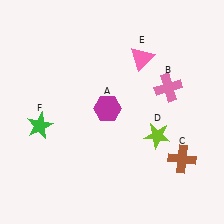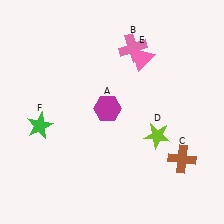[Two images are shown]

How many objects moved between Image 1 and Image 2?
1 object moved between the two images.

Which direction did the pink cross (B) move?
The pink cross (B) moved up.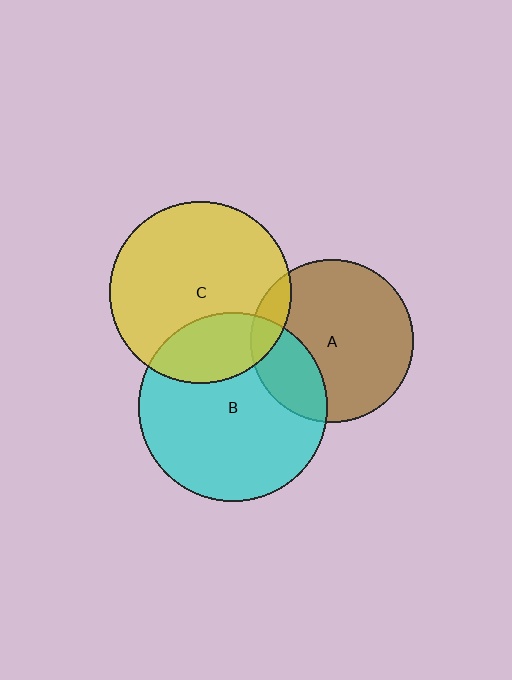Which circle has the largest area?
Circle B (cyan).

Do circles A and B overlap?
Yes.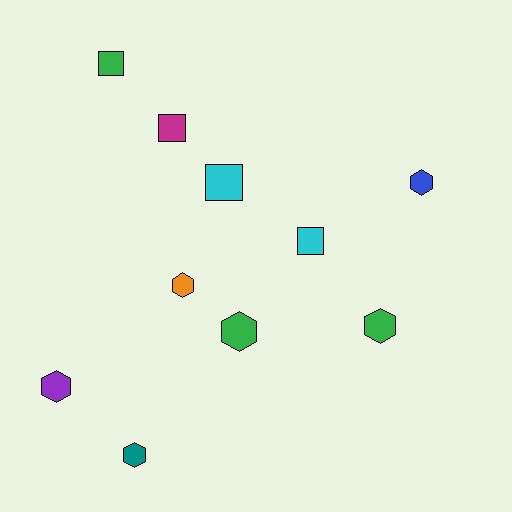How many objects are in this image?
There are 10 objects.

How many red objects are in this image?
There are no red objects.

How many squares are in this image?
There are 4 squares.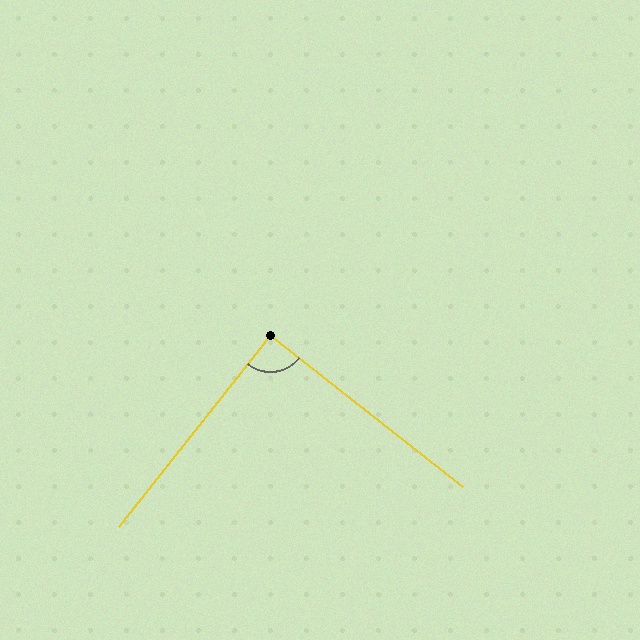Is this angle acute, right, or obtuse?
It is approximately a right angle.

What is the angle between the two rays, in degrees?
Approximately 90 degrees.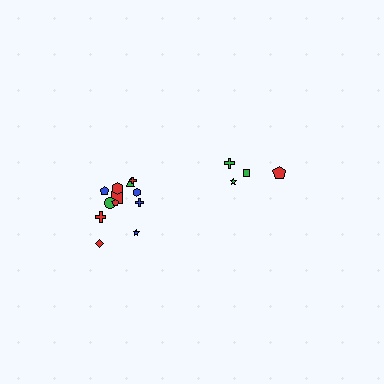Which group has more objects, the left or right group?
The left group.